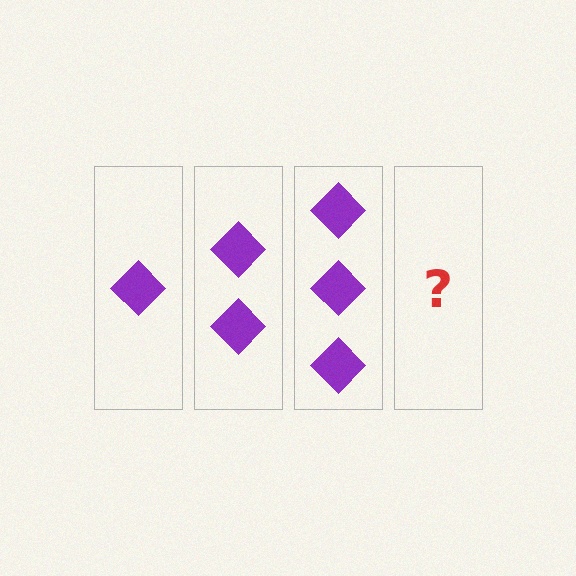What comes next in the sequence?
The next element should be 4 diamonds.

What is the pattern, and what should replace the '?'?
The pattern is that each step adds one more diamond. The '?' should be 4 diamonds.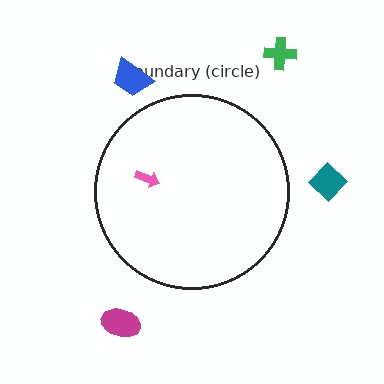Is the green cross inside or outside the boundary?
Outside.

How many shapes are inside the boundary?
1 inside, 4 outside.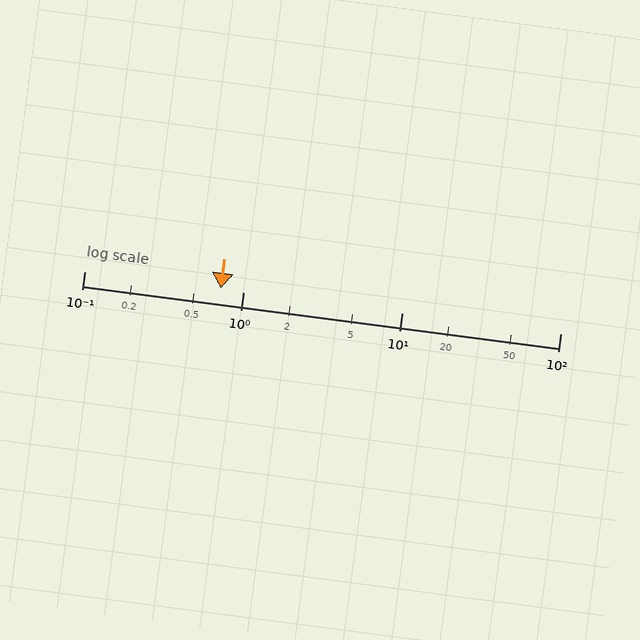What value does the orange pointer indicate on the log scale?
The pointer indicates approximately 0.72.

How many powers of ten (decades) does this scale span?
The scale spans 3 decades, from 0.1 to 100.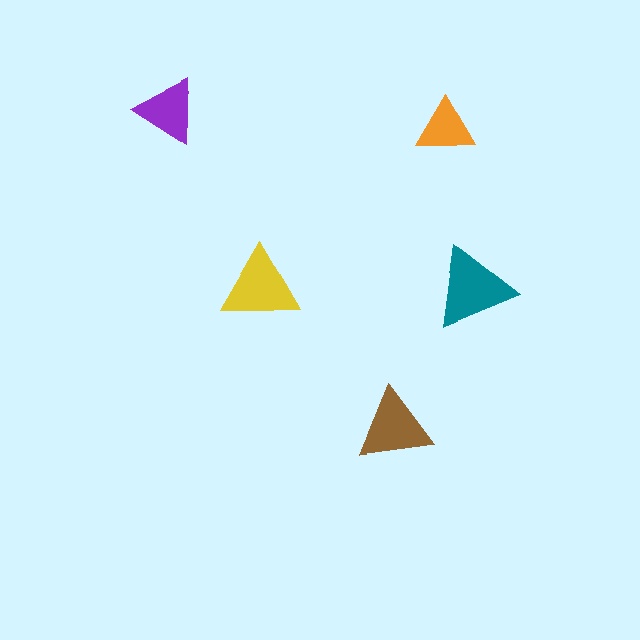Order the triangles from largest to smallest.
the teal one, the yellow one, the brown one, the purple one, the orange one.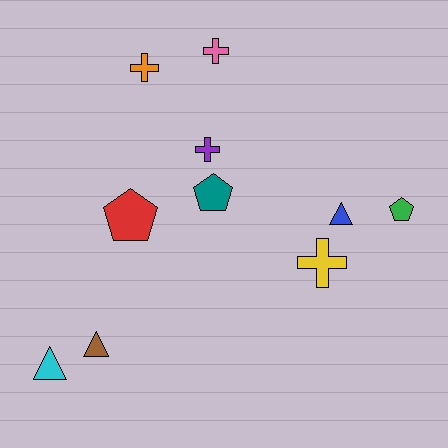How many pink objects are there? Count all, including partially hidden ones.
There is 1 pink object.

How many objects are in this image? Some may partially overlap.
There are 10 objects.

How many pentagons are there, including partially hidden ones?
There are 3 pentagons.